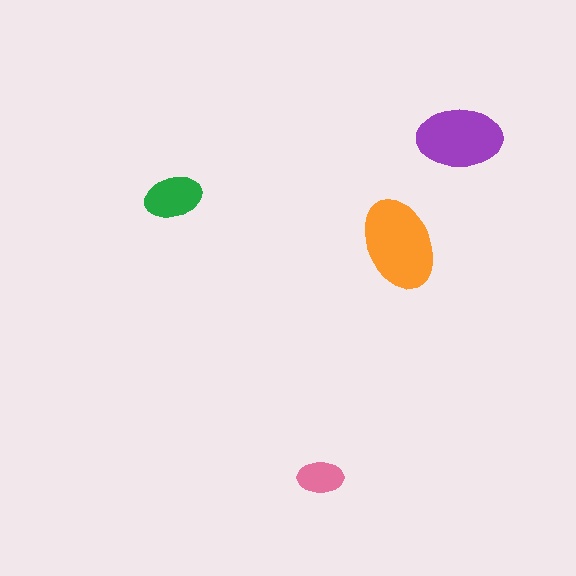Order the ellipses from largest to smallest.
the orange one, the purple one, the green one, the pink one.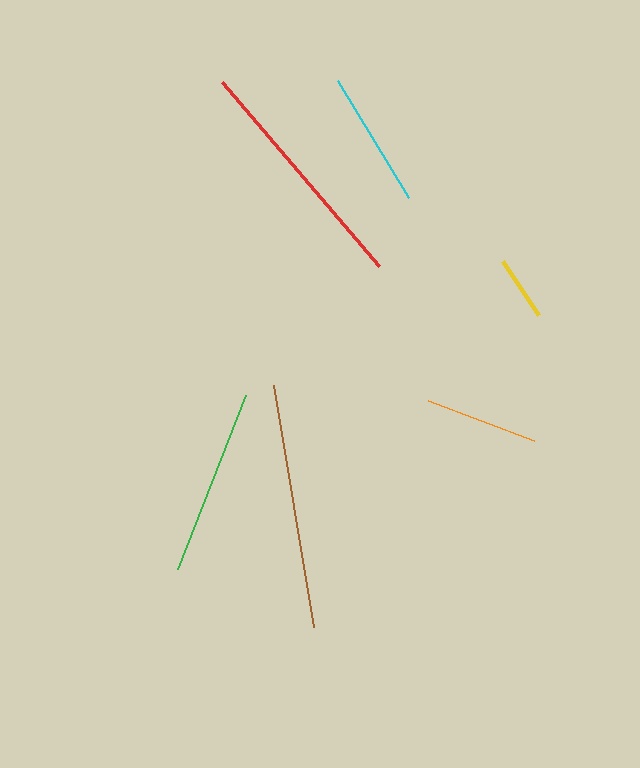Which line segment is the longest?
The brown line is the longest at approximately 245 pixels.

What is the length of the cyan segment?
The cyan segment is approximately 137 pixels long.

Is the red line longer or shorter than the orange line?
The red line is longer than the orange line.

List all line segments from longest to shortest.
From longest to shortest: brown, red, green, cyan, orange, yellow.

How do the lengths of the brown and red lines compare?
The brown and red lines are approximately the same length.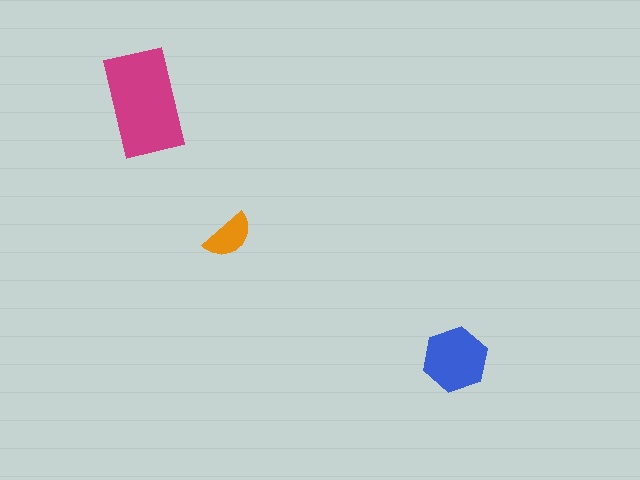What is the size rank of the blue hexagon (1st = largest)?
2nd.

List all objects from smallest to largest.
The orange semicircle, the blue hexagon, the magenta rectangle.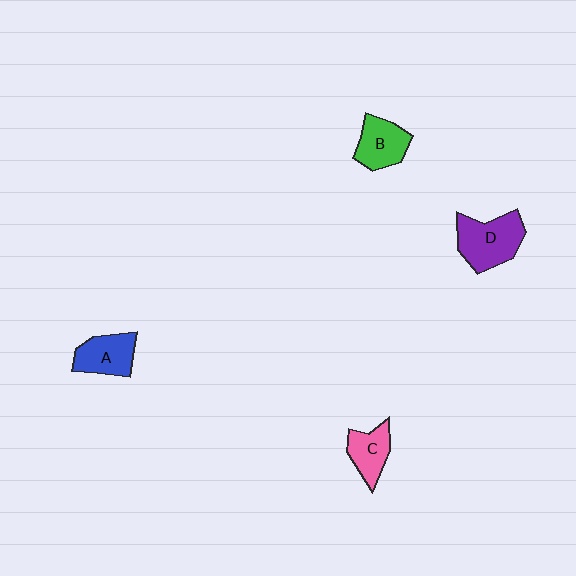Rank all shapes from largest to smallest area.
From largest to smallest: D (purple), A (blue), B (green), C (pink).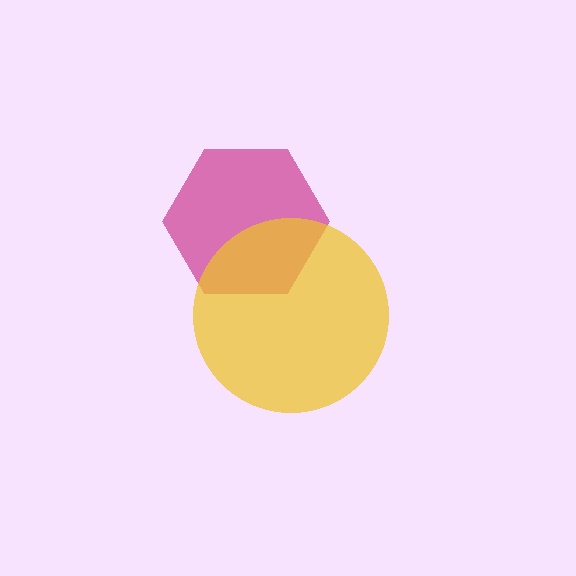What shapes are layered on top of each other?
The layered shapes are: a magenta hexagon, a yellow circle.